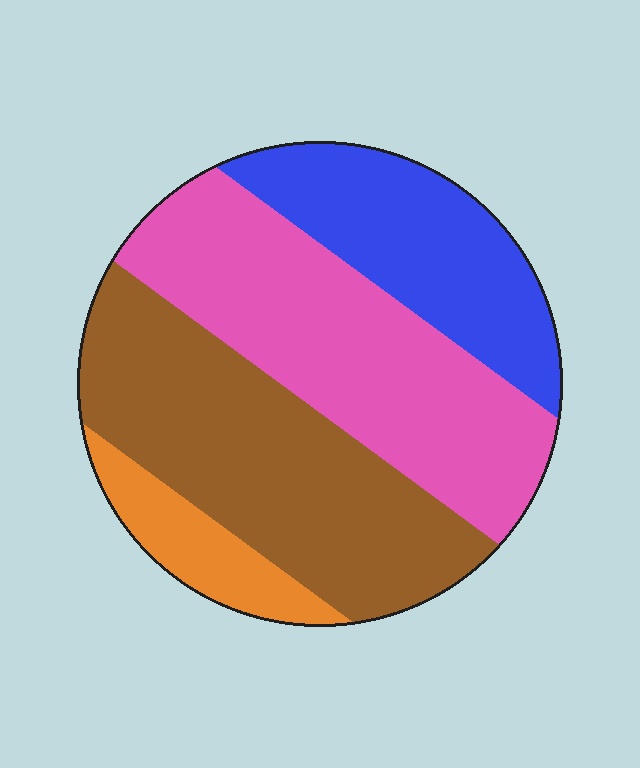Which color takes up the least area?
Orange, at roughly 10%.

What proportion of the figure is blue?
Blue covers 21% of the figure.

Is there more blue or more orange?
Blue.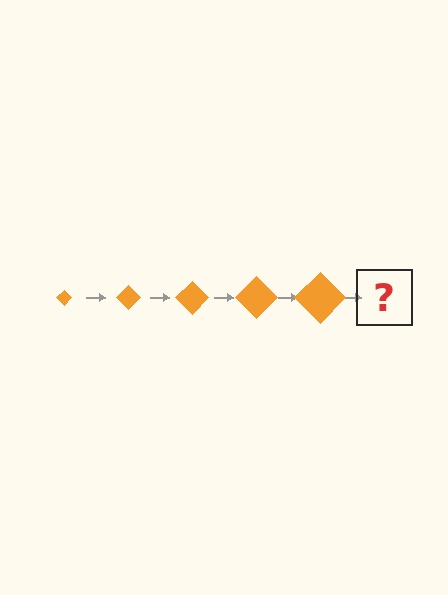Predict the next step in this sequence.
The next step is an orange diamond, larger than the previous one.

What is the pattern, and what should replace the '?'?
The pattern is that the diamond gets progressively larger each step. The '?' should be an orange diamond, larger than the previous one.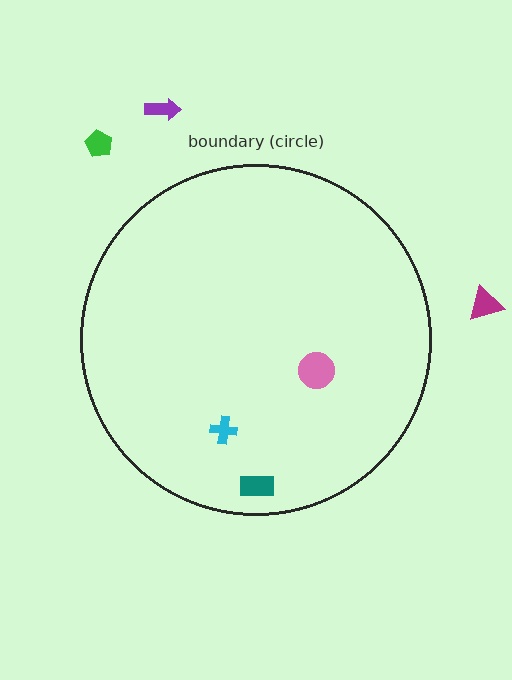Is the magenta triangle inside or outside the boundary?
Outside.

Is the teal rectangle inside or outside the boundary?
Inside.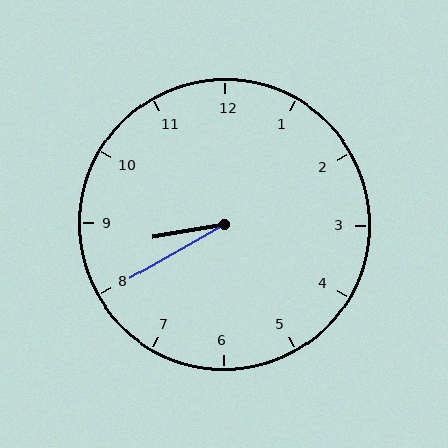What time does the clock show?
8:40.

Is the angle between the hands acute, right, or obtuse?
It is acute.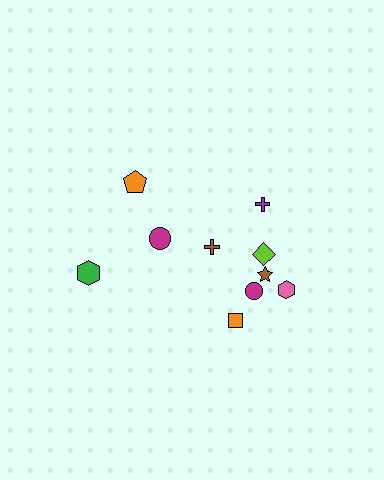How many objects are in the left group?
There are 3 objects.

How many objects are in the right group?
There are 7 objects.